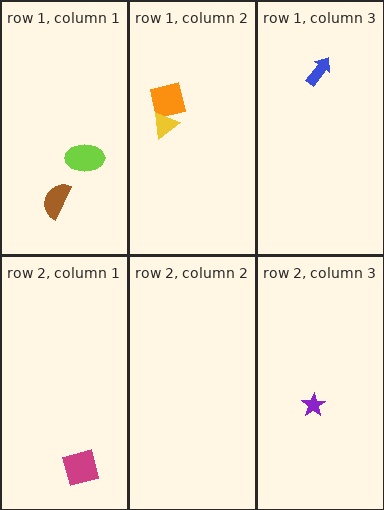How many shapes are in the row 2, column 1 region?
1.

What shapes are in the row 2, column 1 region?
The magenta square.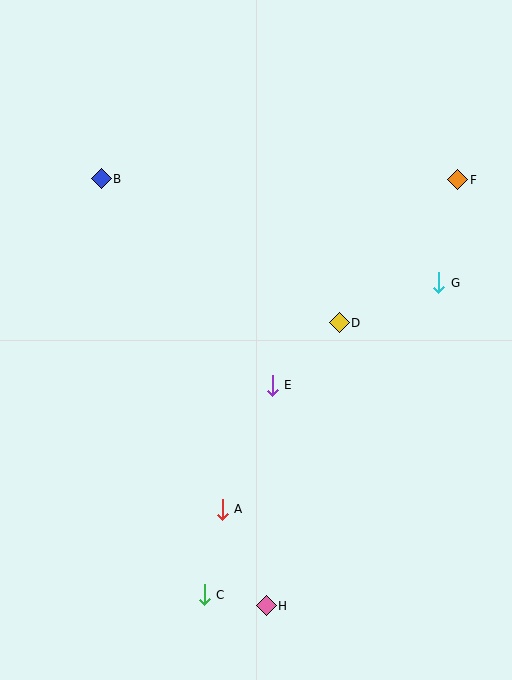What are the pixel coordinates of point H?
Point H is at (266, 606).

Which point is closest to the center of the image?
Point E at (272, 385) is closest to the center.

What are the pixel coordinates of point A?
Point A is at (222, 509).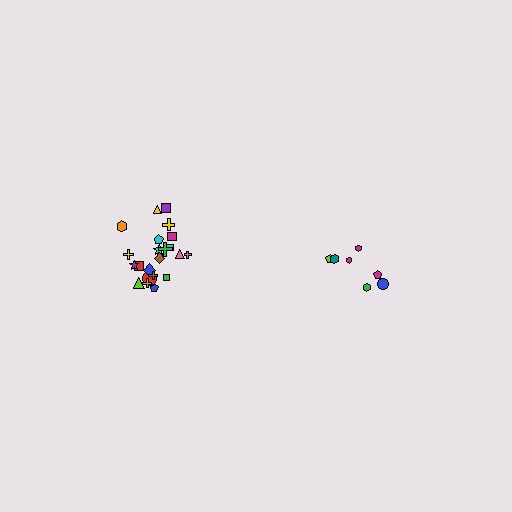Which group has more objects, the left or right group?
The left group.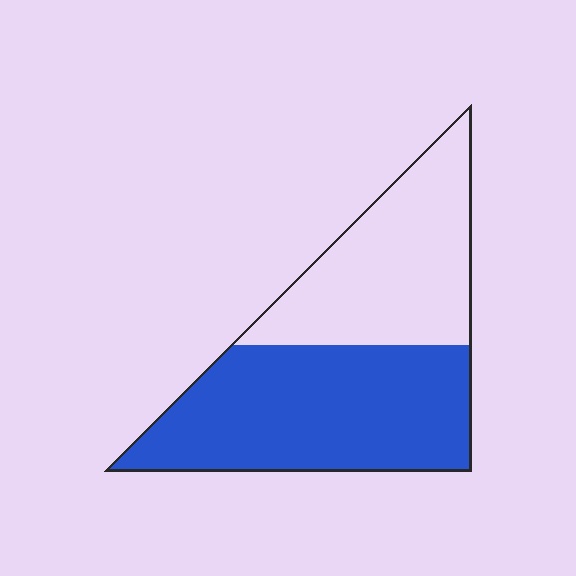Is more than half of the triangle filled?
Yes.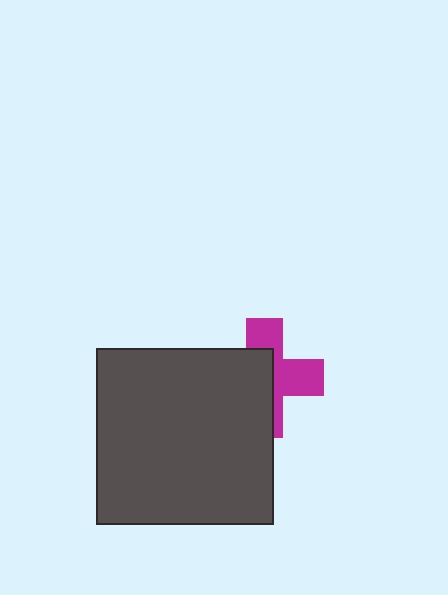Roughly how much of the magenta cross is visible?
About half of it is visible (roughly 47%).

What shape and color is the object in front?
The object in front is a dark gray square.